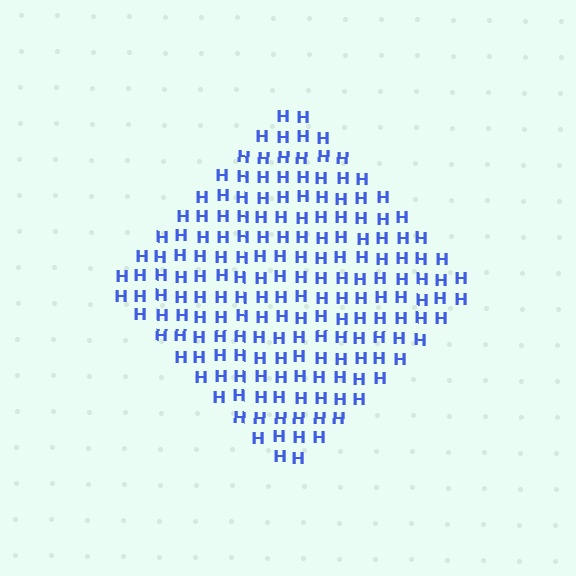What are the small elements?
The small elements are letter H's.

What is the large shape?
The large shape is a diamond.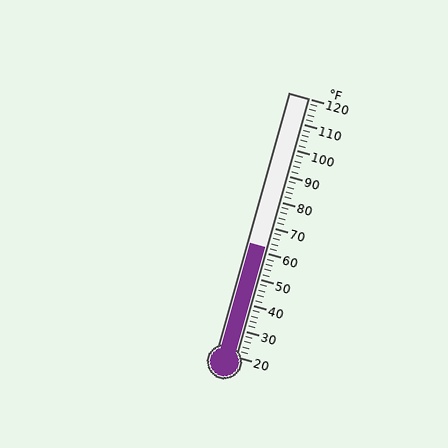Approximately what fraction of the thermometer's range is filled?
The thermometer is filled to approximately 40% of its range.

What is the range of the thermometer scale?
The thermometer scale ranges from 20°F to 120°F.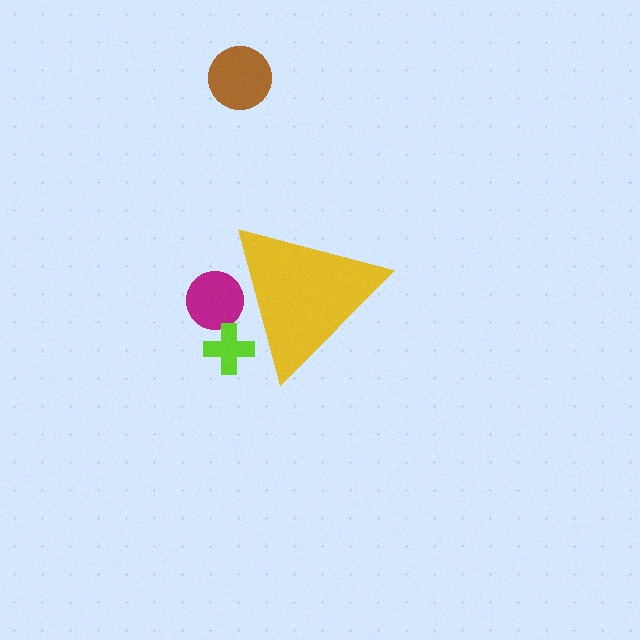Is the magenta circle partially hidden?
Yes, the magenta circle is partially hidden behind the yellow triangle.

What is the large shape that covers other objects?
A yellow triangle.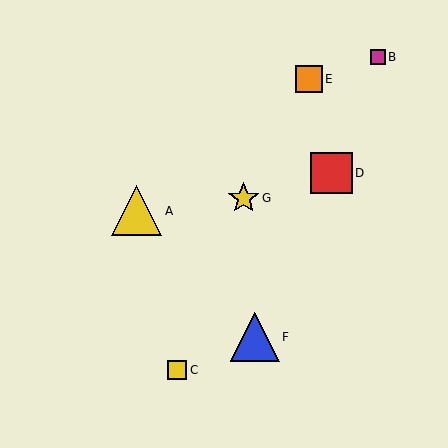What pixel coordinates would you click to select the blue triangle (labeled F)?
Click at (255, 337) to select the blue triangle F.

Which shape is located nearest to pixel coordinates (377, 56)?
The magenta square (labeled B) at (378, 57) is nearest to that location.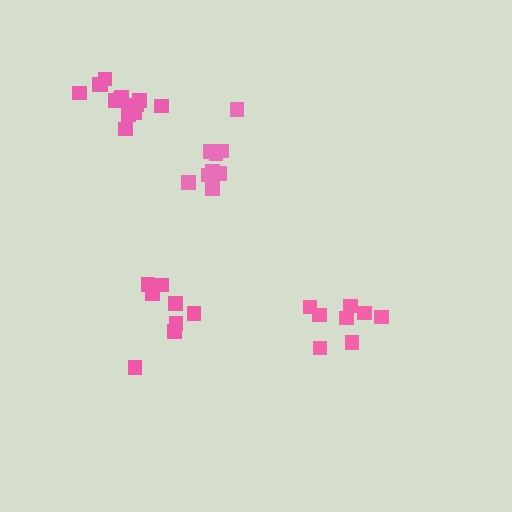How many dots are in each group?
Group 1: 8 dots, Group 2: 8 dots, Group 3: 14 dots, Group 4: 9 dots (39 total).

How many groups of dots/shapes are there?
There are 4 groups.